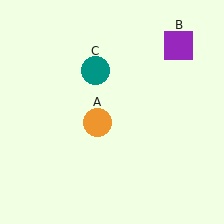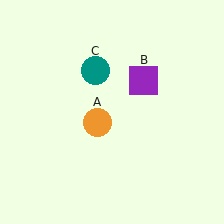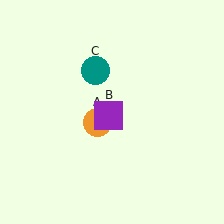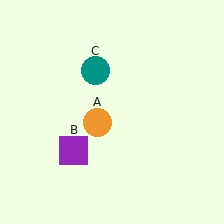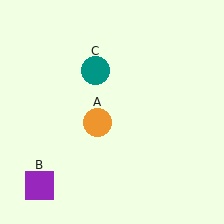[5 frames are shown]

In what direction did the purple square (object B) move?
The purple square (object B) moved down and to the left.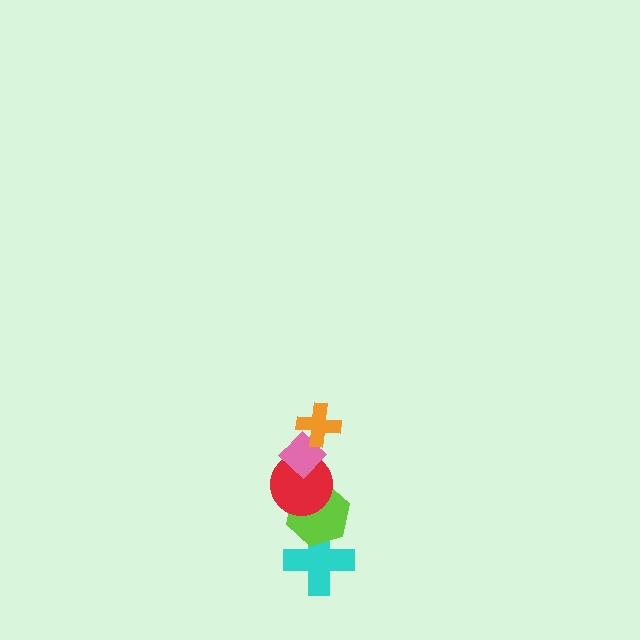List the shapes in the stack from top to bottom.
From top to bottom: the orange cross, the pink diamond, the red circle, the lime hexagon, the cyan cross.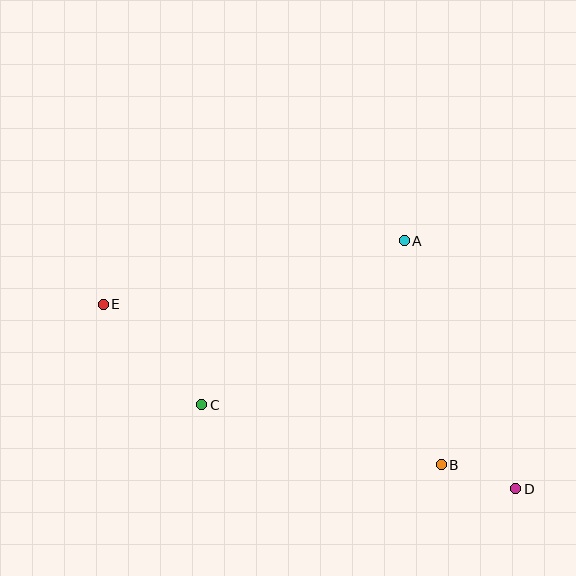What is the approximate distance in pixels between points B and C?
The distance between B and C is approximately 247 pixels.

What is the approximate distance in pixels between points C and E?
The distance between C and E is approximately 141 pixels.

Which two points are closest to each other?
Points B and D are closest to each other.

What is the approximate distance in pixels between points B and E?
The distance between B and E is approximately 374 pixels.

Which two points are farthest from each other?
Points D and E are farthest from each other.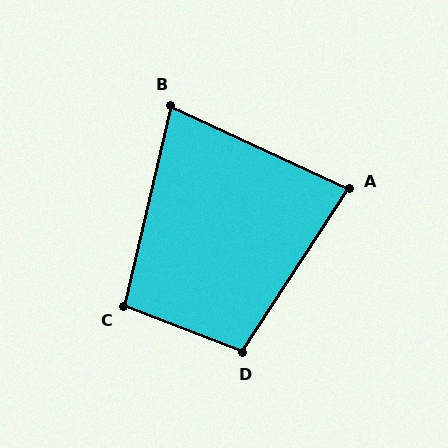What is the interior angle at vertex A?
Approximately 82 degrees (acute).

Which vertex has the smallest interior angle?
B, at approximately 78 degrees.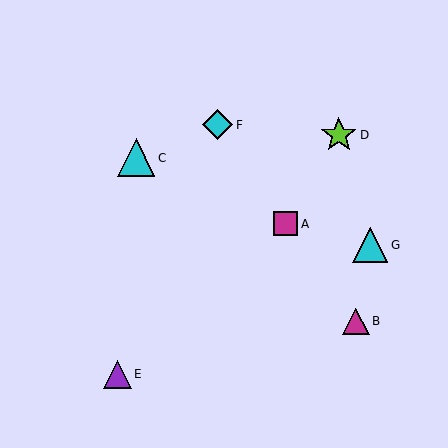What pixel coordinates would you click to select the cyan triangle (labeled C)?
Click at (136, 158) to select the cyan triangle C.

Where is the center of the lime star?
The center of the lime star is at (339, 135).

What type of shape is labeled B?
Shape B is a magenta triangle.